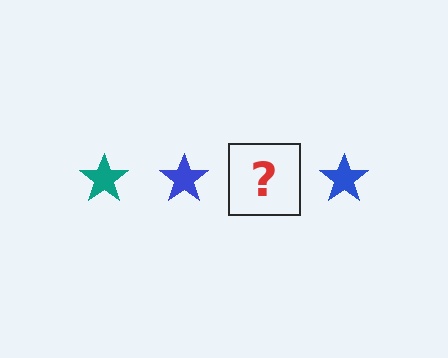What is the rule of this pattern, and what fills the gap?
The rule is that the pattern cycles through teal, blue stars. The gap should be filled with a teal star.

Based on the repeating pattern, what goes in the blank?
The blank should be a teal star.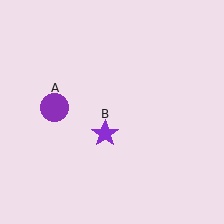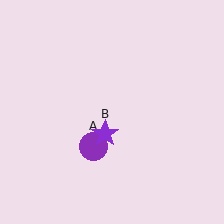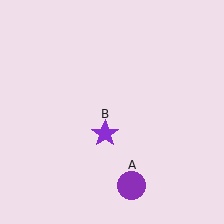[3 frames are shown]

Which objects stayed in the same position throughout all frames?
Purple star (object B) remained stationary.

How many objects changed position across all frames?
1 object changed position: purple circle (object A).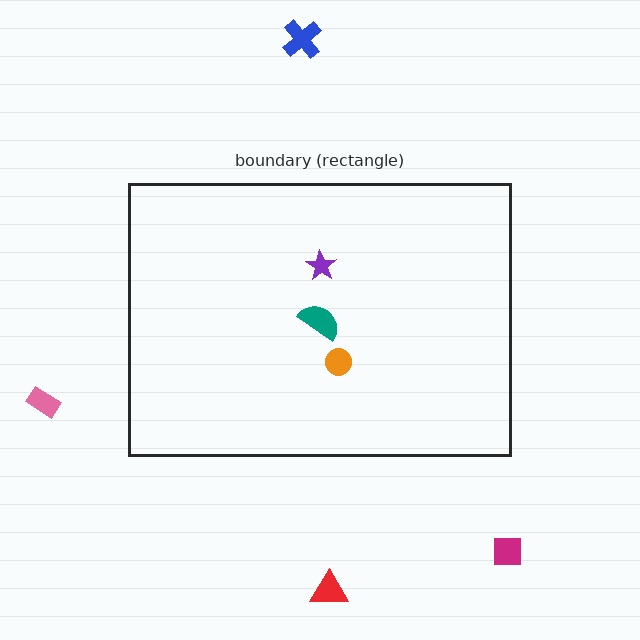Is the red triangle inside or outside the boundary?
Outside.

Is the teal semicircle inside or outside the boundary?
Inside.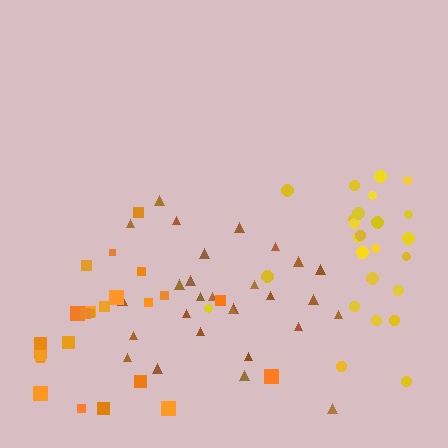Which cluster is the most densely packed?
Yellow.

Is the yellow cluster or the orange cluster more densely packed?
Yellow.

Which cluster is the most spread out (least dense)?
Orange.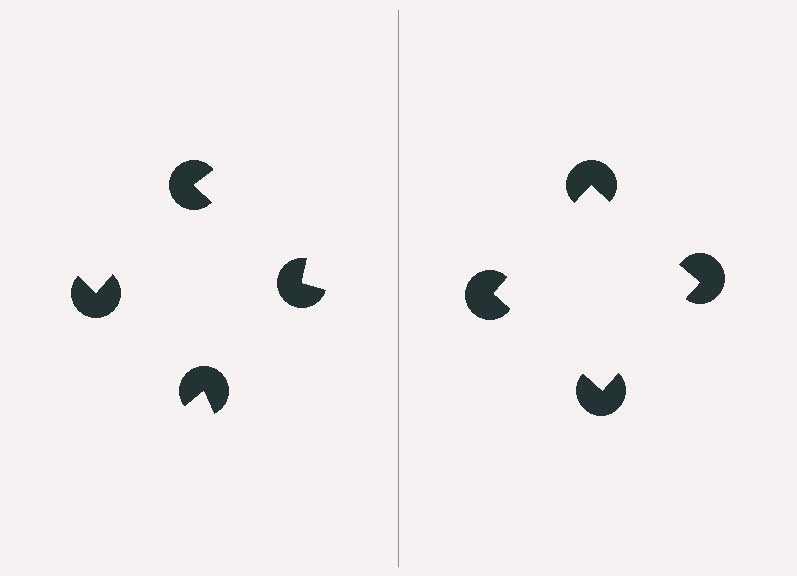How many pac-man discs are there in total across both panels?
8 — 4 on each side.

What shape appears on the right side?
An illusory square.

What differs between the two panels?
The pac-man discs are positioned identically on both sides; only the wedge orientations differ. On the right they align to a square; on the left they are misaligned.